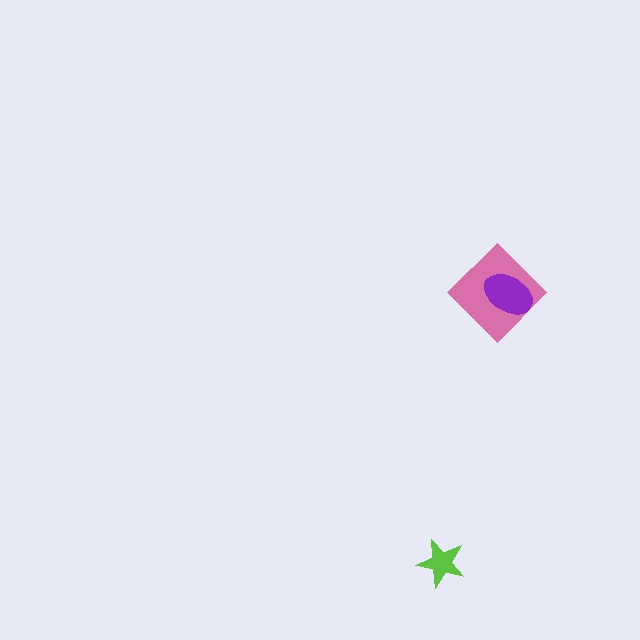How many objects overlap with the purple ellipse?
1 object overlaps with the purple ellipse.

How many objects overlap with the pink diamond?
1 object overlaps with the pink diamond.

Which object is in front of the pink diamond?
The purple ellipse is in front of the pink diamond.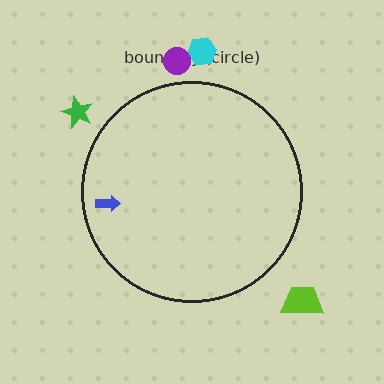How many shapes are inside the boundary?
1 inside, 4 outside.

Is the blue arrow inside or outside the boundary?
Inside.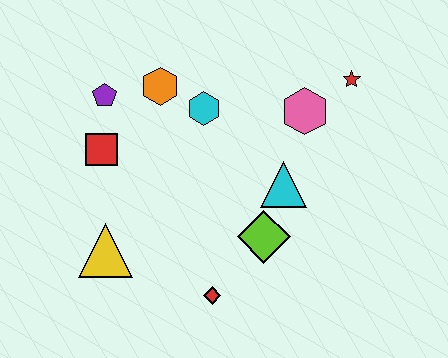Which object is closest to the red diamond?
The lime diamond is closest to the red diamond.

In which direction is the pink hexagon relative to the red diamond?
The pink hexagon is above the red diamond.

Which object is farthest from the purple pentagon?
The red star is farthest from the purple pentagon.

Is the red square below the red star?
Yes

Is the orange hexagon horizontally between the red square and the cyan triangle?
Yes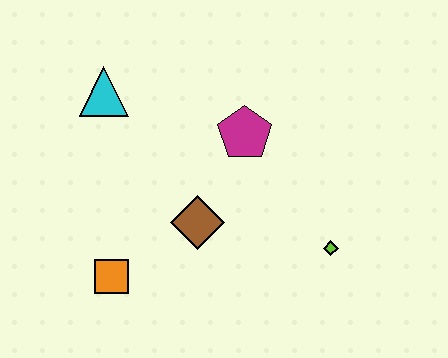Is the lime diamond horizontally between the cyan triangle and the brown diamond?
No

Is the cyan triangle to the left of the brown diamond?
Yes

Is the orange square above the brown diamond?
No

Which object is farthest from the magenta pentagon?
The orange square is farthest from the magenta pentagon.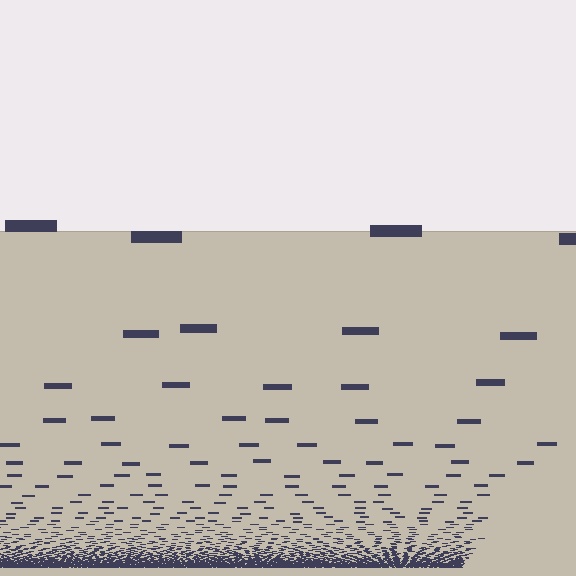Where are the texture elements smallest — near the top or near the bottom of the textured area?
Near the bottom.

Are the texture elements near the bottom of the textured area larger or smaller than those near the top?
Smaller. The gradient is inverted — elements near the bottom are smaller and denser.